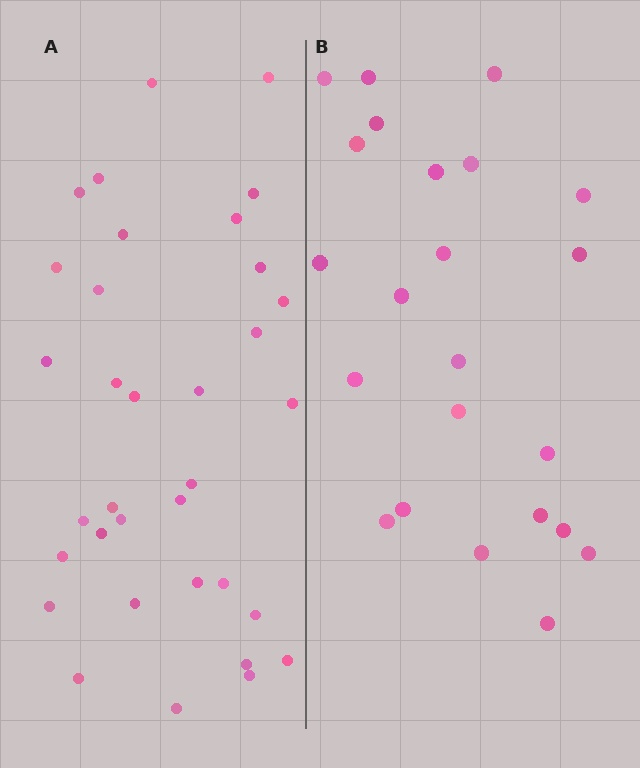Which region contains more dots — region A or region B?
Region A (the left region) has more dots.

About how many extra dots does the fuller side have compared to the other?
Region A has roughly 12 or so more dots than region B.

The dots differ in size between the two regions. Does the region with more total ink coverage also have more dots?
No. Region B has more total ink coverage because its dots are larger, but region A actually contains more individual dots. Total area can be misleading — the number of items is what matters here.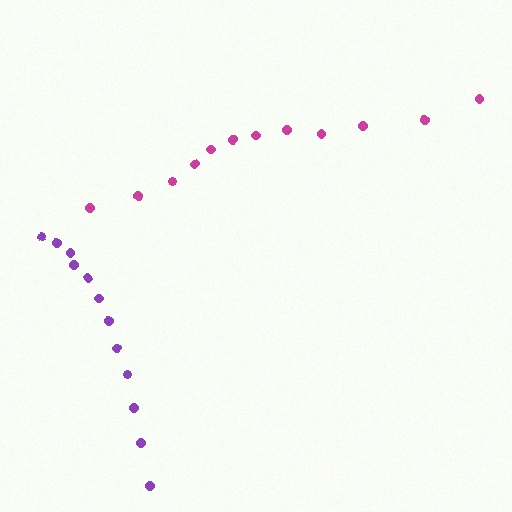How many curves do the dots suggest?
There are 2 distinct paths.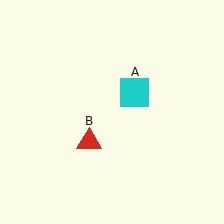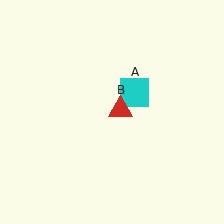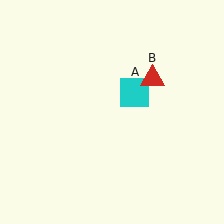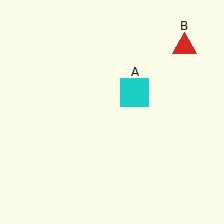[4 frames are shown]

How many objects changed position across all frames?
1 object changed position: red triangle (object B).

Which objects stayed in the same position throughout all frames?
Cyan square (object A) remained stationary.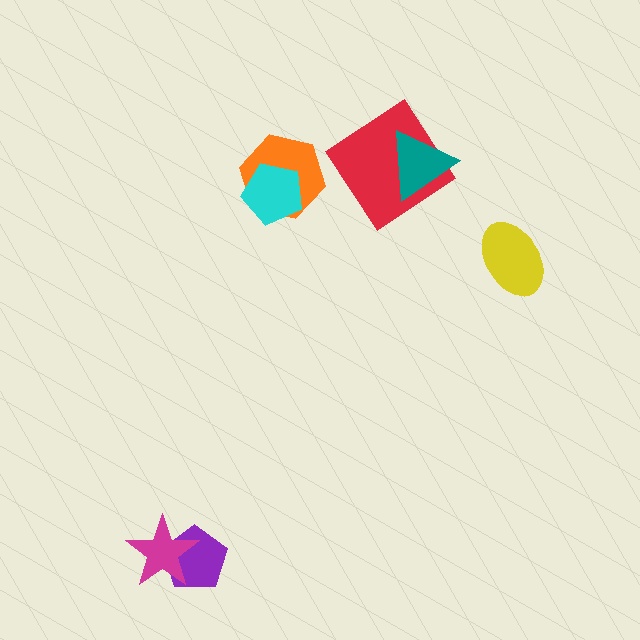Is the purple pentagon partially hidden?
Yes, it is partially covered by another shape.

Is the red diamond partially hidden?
Yes, it is partially covered by another shape.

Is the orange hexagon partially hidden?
Yes, it is partially covered by another shape.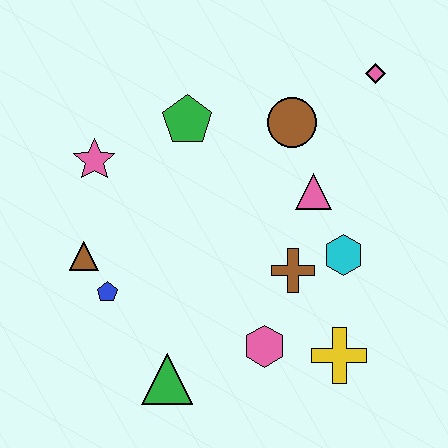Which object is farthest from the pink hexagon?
The pink diamond is farthest from the pink hexagon.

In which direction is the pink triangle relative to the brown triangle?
The pink triangle is to the right of the brown triangle.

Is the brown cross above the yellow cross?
Yes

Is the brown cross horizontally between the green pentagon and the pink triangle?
Yes